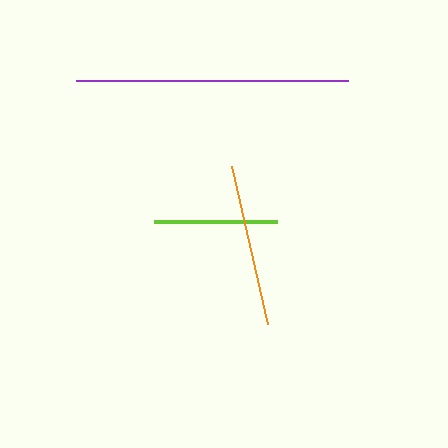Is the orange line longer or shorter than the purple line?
The purple line is longer than the orange line.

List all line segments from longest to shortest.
From longest to shortest: purple, orange, lime.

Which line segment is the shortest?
The lime line is the shortest at approximately 123 pixels.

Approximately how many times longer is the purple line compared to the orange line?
The purple line is approximately 1.7 times the length of the orange line.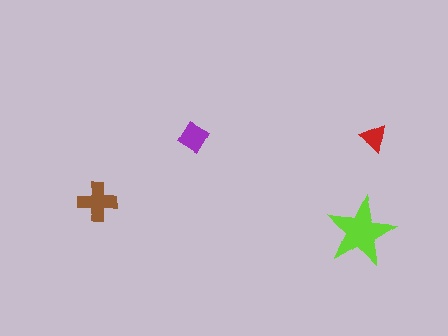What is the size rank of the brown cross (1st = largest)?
2nd.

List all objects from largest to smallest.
The lime star, the brown cross, the purple diamond, the red triangle.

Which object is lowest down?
The lime star is bottommost.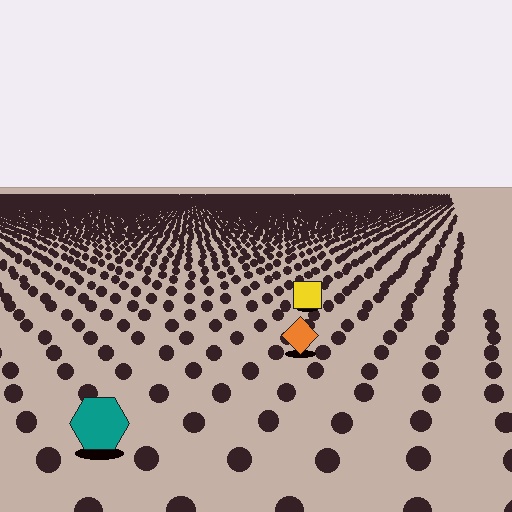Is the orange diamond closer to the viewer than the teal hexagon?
No. The teal hexagon is closer — you can tell from the texture gradient: the ground texture is coarser near it.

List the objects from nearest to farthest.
From nearest to farthest: the teal hexagon, the orange diamond, the yellow square.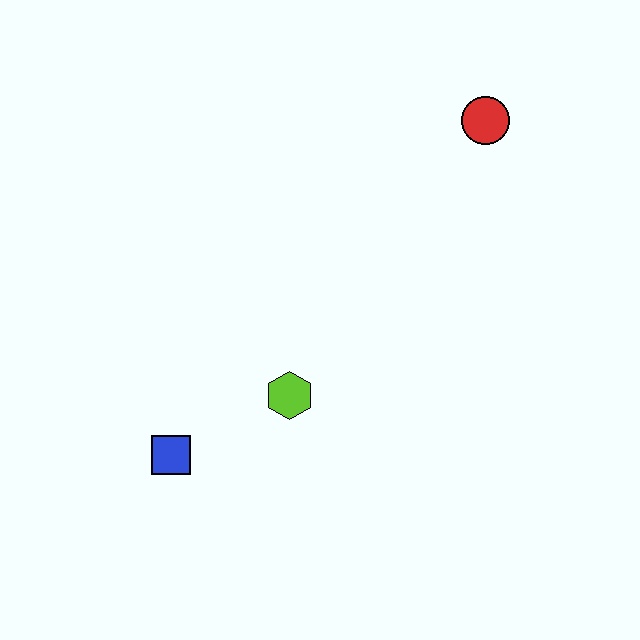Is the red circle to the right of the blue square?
Yes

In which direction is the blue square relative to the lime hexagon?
The blue square is to the left of the lime hexagon.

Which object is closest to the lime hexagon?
The blue square is closest to the lime hexagon.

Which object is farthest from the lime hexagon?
The red circle is farthest from the lime hexagon.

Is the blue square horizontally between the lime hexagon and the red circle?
No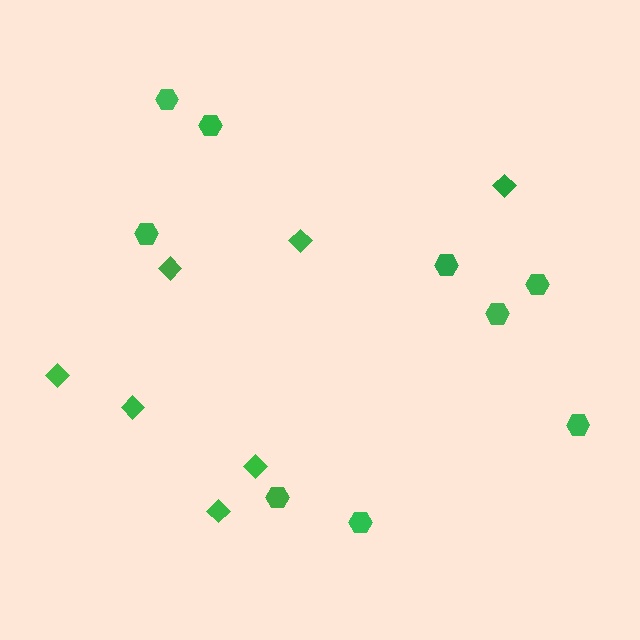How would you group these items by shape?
There are 2 groups: one group of hexagons (9) and one group of diamonds (7).